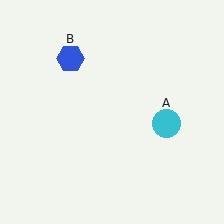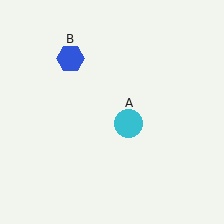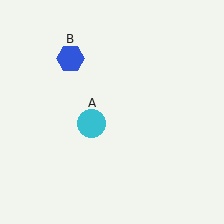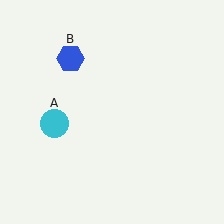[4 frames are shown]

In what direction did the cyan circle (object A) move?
The cyan circle (object A) moved left.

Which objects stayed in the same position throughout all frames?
Blue hexagon (object B) remained stationary.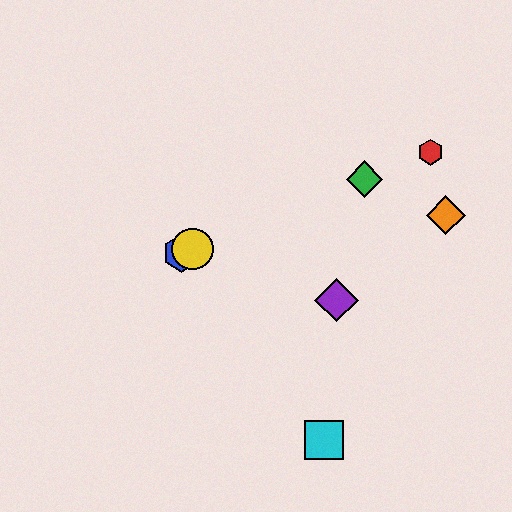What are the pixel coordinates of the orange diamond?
The orange diamond is at (446, 215).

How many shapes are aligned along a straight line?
4 shapes (the red hexagon, the blue hexagon, the green diamond, the yellow circle) are aligned along a straight line.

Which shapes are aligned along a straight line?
The red hexagon, the blue hexagon, the green diamond, the yellow circle are aligned along a straight line.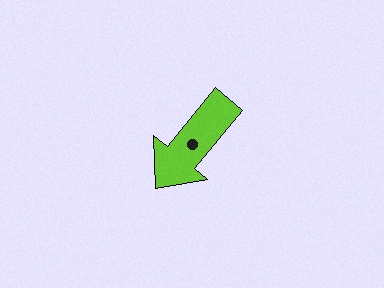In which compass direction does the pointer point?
Southwest.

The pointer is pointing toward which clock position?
Roughly 7 o'clock.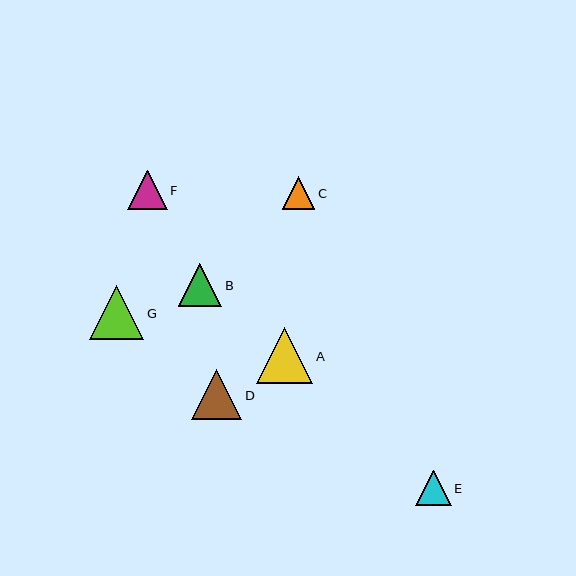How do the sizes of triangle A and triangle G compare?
Triangle A and triangle G are approximately the same size.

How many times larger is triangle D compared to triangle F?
Triangle D is approximately 1.3 times the size of triangle F.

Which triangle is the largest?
Triangle A is the largest with a size of approximately 56 pixels.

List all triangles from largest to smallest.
From largest to smallest: A, G, D, B, F, E, C.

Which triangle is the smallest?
Triangle C is the smallest with a size of approximately 33 pixels.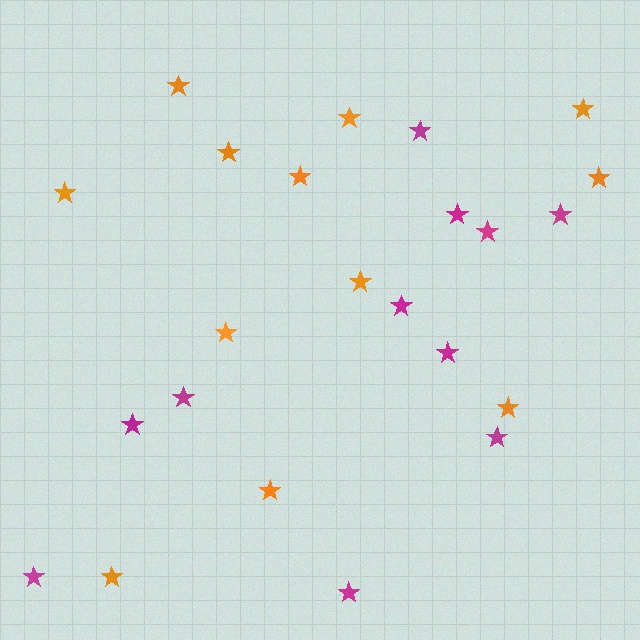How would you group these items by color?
There are 2 groups: one group of magenta stars (11) and one group of orange stars (12).